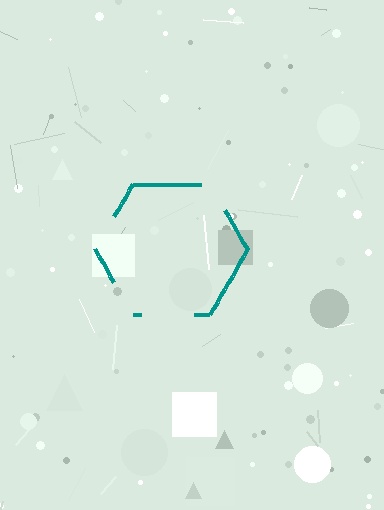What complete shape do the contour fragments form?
The contour fragments form a hexagon.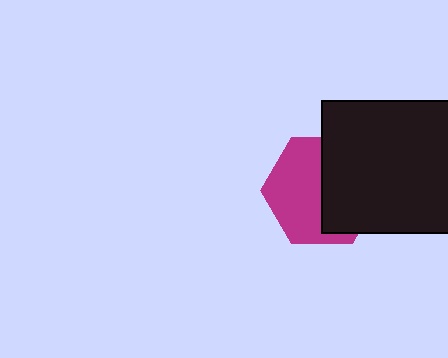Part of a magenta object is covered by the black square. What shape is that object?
It is a hexagon.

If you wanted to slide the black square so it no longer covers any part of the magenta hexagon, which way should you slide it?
Slide it right — that is the most direct way to separate the two shapes.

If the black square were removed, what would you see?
You would see the complete magenta hexagon.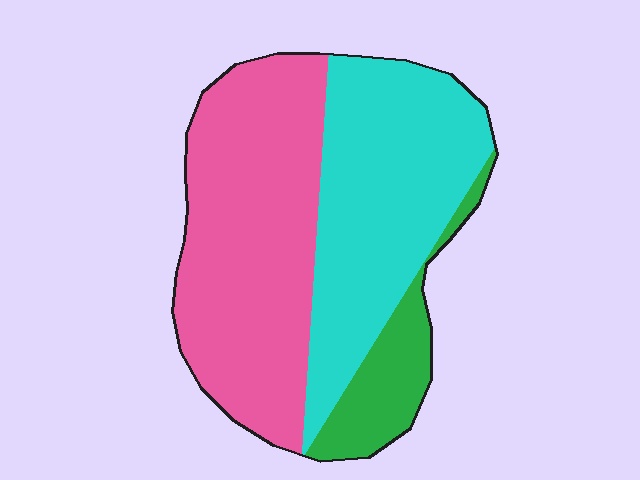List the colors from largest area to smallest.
From largest to smallest: pink, cyan, green.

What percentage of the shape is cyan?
Cyan takes up between a quarter and a half of the shape.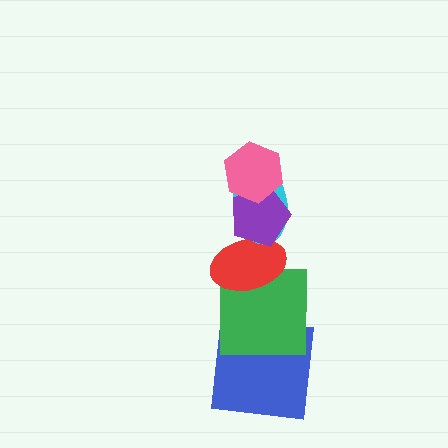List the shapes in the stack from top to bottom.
From top to bottom: the pink hexagon, the purple pentagon, the cyan ellipse, the red ellipse, the green square, the blue square.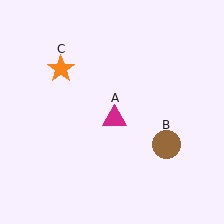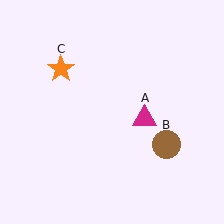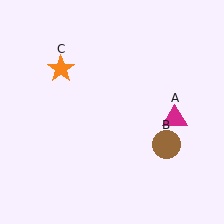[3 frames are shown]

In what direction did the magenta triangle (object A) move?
The magenta triangle (object A) moved right.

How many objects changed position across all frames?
1 object changed position: magenta triangle (object A).